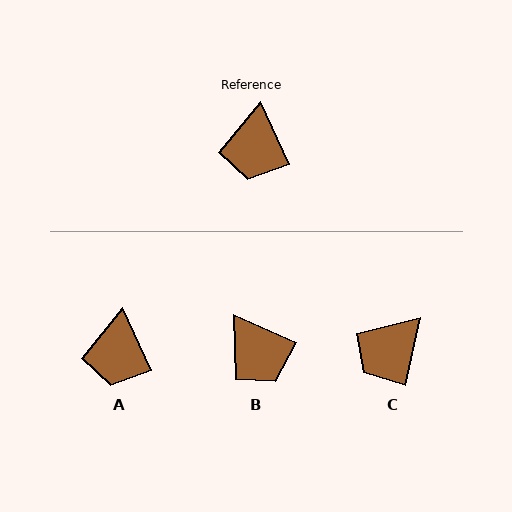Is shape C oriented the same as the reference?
No, it is off by about 37 degrees.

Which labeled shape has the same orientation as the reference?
A.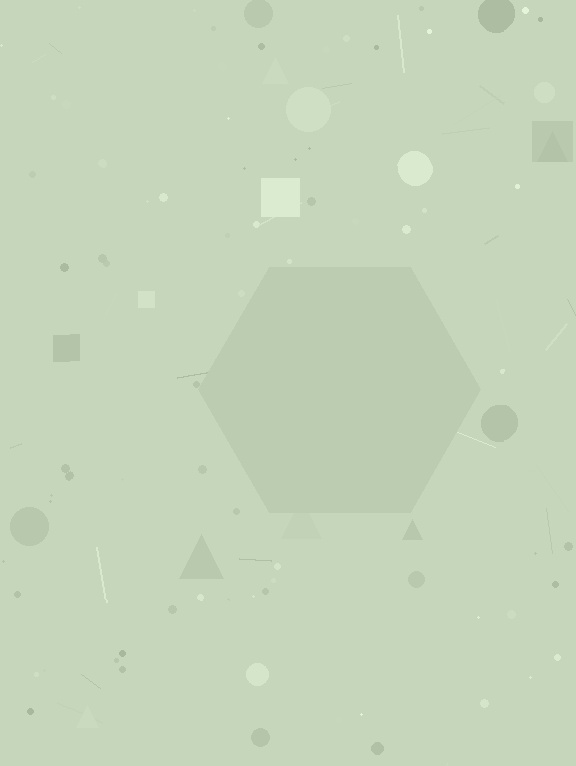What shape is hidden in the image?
A hexagon is hidden in the image.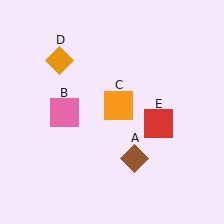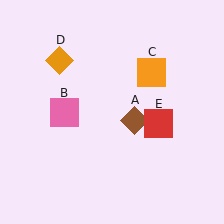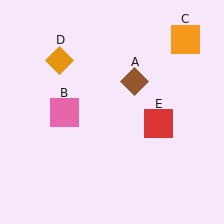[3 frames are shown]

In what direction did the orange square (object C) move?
The orange square (object C) moved up and to the right.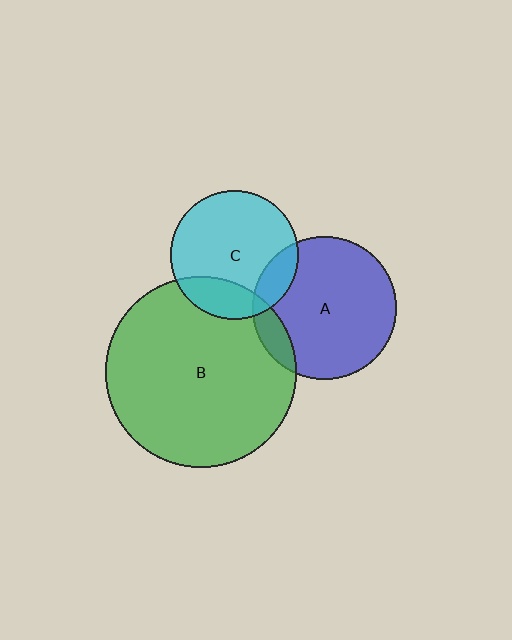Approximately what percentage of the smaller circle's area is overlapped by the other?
Approximately 15%.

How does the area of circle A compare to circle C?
Approximately 1.2 times.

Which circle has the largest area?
Circle B (green).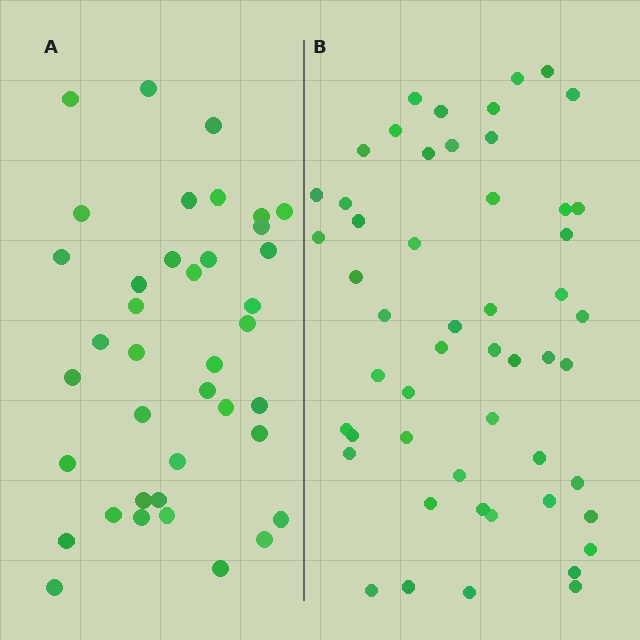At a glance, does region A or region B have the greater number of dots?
Region B (the right region) has more dots.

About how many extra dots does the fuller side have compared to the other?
Region B has approximately 15 more dots than region A.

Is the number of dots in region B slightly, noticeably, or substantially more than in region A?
Region B has noticeably more, but not dramatically so. The ratio is roughly 1.3 to 1.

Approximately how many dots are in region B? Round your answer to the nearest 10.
About 50 dots. (The exact count is 52, which rounds to 50.)